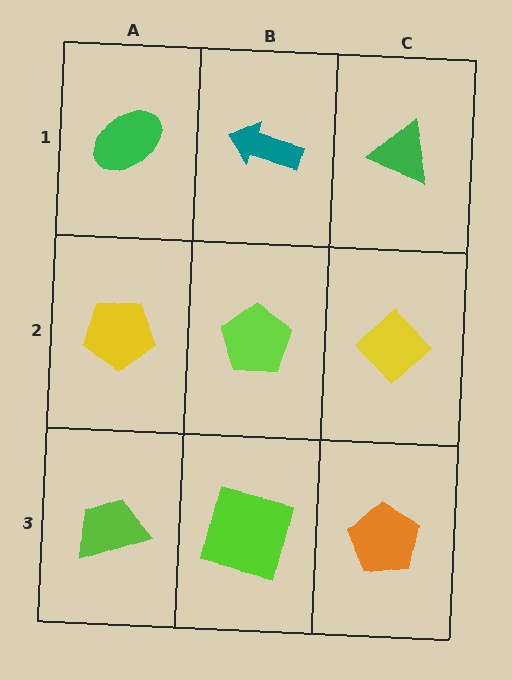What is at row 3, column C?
An orange pentagon.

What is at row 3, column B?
A lime square.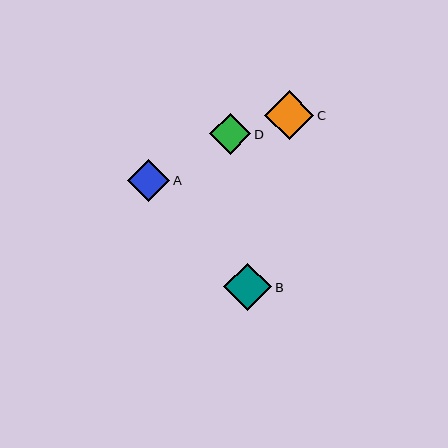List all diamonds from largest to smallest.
From largest to smallest: C, B, A, D.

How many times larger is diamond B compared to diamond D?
Diamond B is approximately 1.2 times the size of diamond D.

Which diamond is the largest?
Diamond C is the largest with a size of approximately 49 pixels.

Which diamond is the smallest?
Diamond D is the smallest with a size of approximately 41 pixels.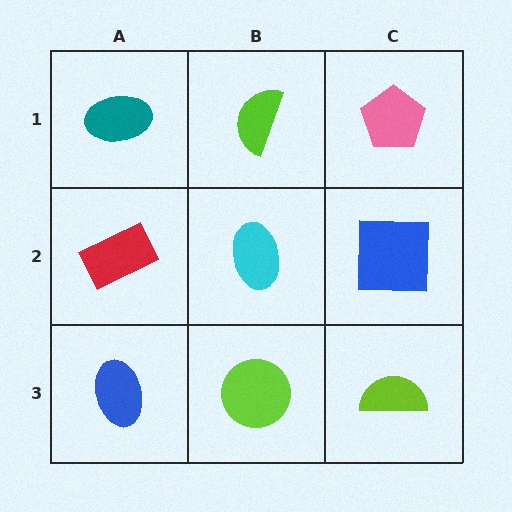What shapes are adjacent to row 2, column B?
A lime semicircle (row 1, column B), a lime circle (row 3, column B), a red rectangle (row 2, column A), a blue square (row 2, column C).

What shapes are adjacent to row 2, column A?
A teal ellipse (row 1, column A), a blue ellipse (row 3, column A), a cyan ellipse (row 2, column B).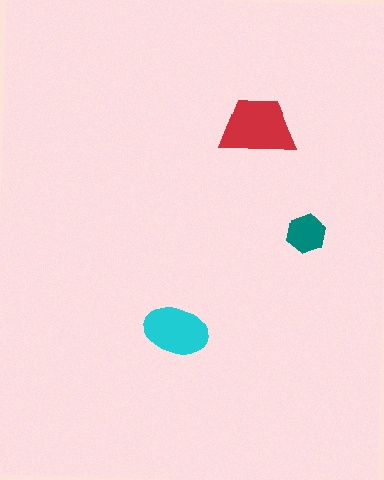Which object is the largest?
The red trapezoid.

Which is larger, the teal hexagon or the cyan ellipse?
The cyan ellipse.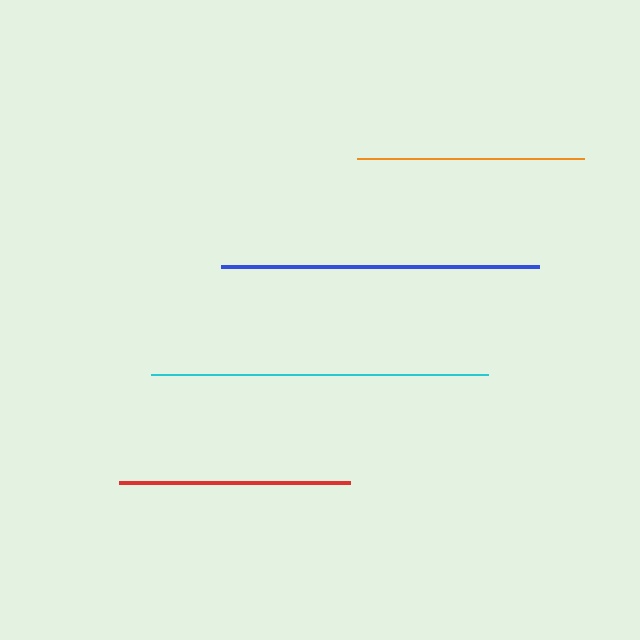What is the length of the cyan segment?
The cyan segment is approximately 336 pixels long.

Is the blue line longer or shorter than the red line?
The blue line is longer than the red line.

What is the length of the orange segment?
The orange segment is approximately 227 pixels long.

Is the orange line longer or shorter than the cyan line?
The cyan line is longer than the orange line.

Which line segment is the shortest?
The orange line is the shortest at approximately 227 pixels.